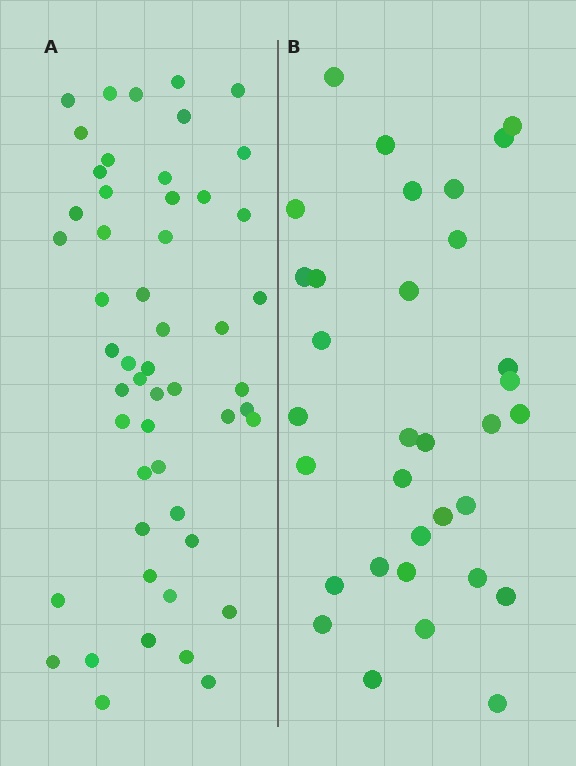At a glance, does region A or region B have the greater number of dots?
Region A (the left region) has more dots.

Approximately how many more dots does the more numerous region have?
Region A has approximately 20 more dots than region B.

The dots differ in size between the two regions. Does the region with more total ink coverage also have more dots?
No. Region B has more total ink coverage because its dots are larger, but region A actually contains more individual dots. Total area can be misleading — the number of items is what matters here.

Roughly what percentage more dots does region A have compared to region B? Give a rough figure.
About 60% more.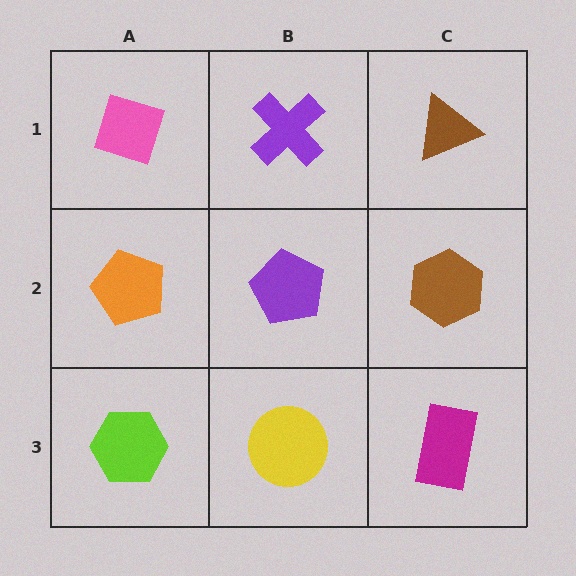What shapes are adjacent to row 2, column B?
A purple cross (row 1, column B), a yellow circle (row 3, column B), an orange pentagon (row 2, column A), a brown hexagon (row 2, column C).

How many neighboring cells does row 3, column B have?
3.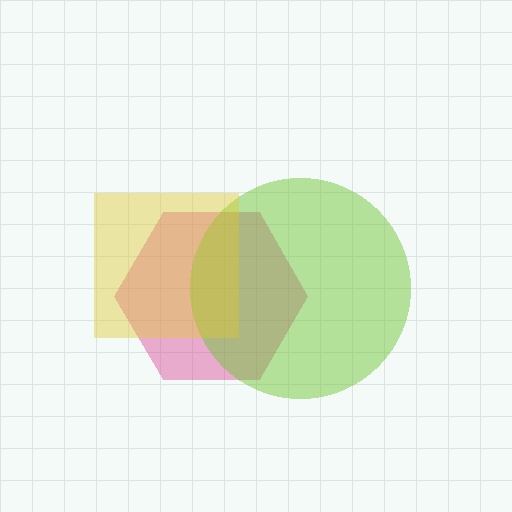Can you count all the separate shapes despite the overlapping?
Yes, there are 3 separate shapes.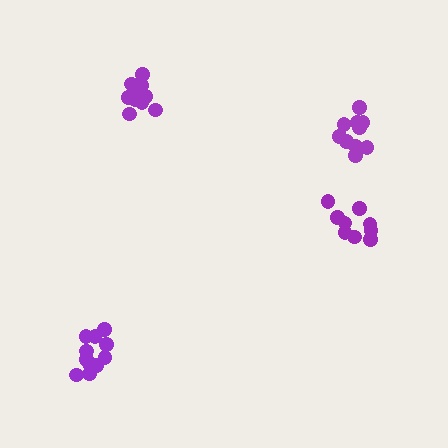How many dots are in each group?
Group 1: 13 dots, Group 2: 10 dots, Group 3: 11 dots, Group 4: 9 dots (43 total).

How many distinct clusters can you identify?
There are 4 distinct clusters.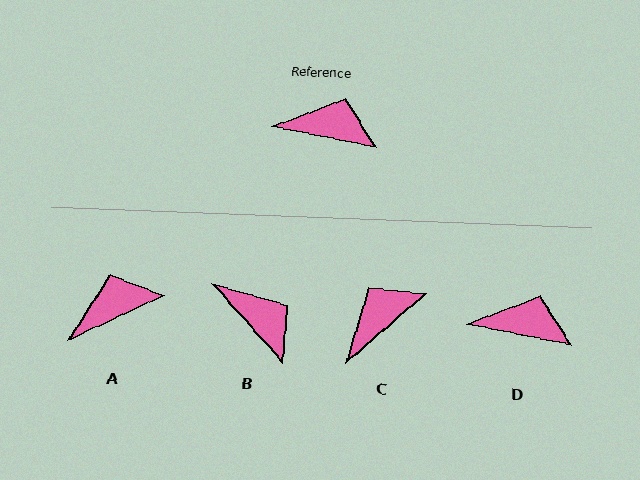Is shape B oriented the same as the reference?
No, it is off by about 37 degrees.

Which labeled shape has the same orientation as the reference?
D.